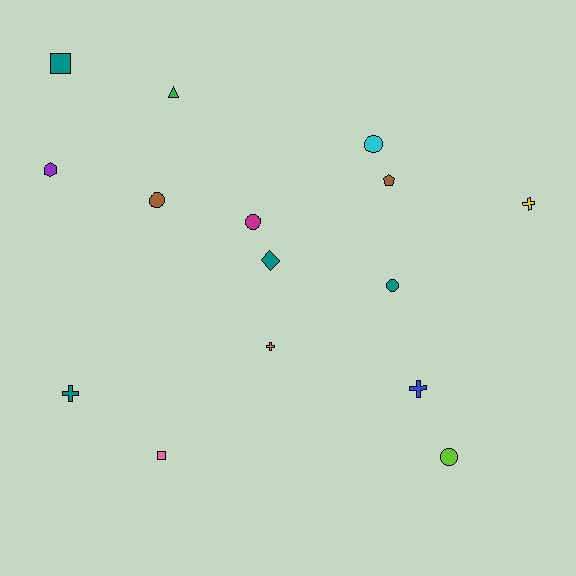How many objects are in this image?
There are 15 objects.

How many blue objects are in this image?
There is 1 blue object.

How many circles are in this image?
There are 5 circles.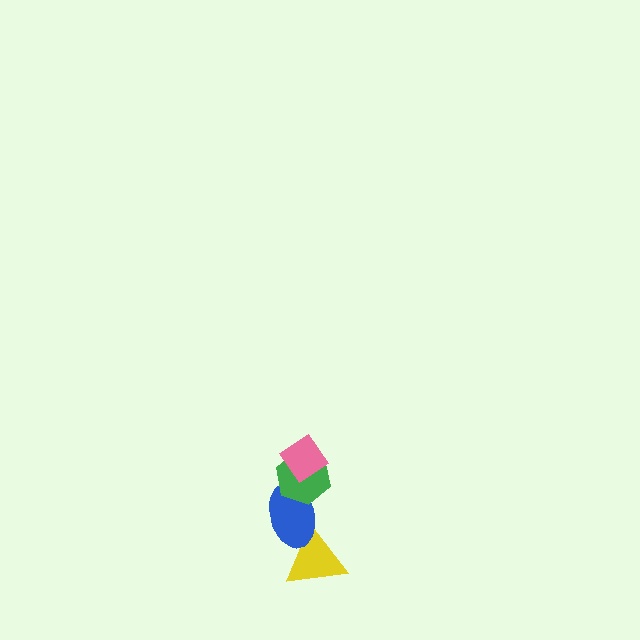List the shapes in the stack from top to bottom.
From top to bottom: the pink diamond, the green hexagon, the blue ellipse, the yellow triangle.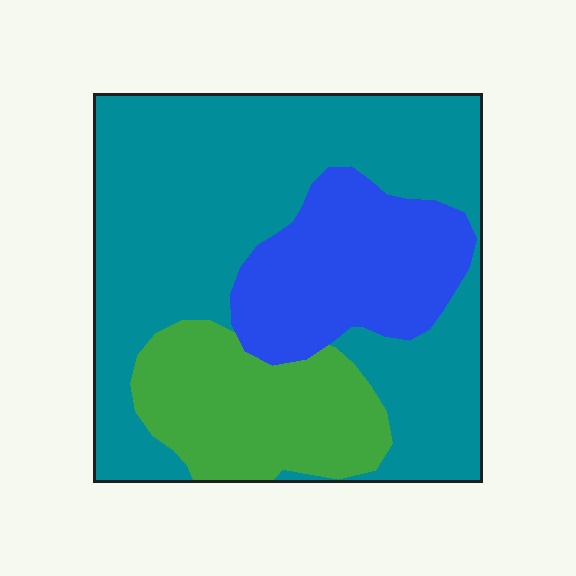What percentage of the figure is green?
Green covers about 20% of the figure.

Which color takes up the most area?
Teal, at roughly 60%.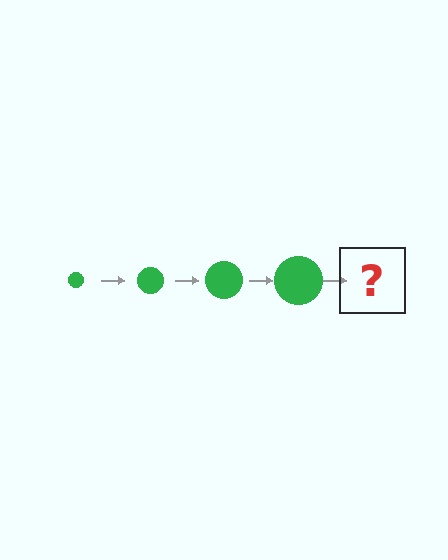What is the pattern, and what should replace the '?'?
The pattern is that the circle gets progressively larger each step. The '?' should be a green circle, larger than the previous one.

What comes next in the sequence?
The next element should be a green circle, larger than the previous one.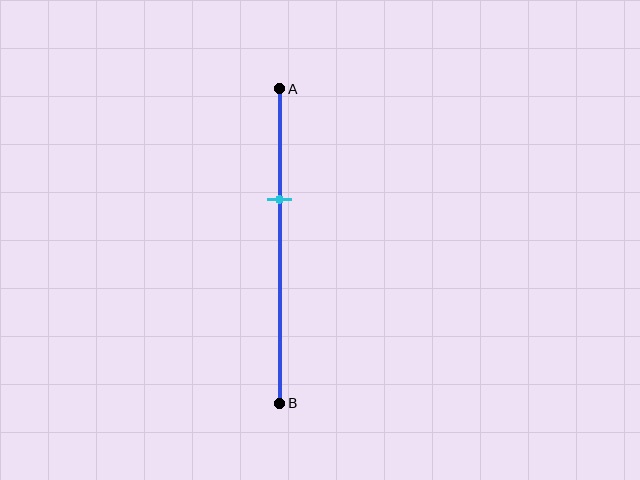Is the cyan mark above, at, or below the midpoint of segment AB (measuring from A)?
The cyan mark is above the midpoint of segment AB.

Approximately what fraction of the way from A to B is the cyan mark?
The cyan mark is approximately 35% of the way from A to B.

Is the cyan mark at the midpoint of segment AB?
No, the mark is at about 35% from A, not at the 50% midpoint.